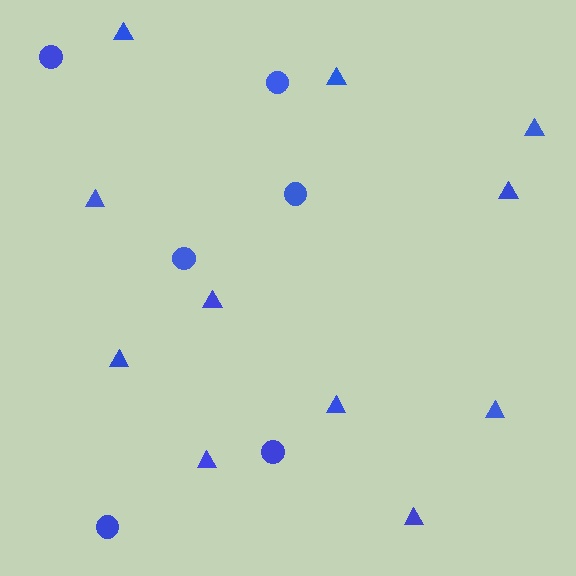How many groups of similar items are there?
There are 2 groups: one group of triangles (11) and one group of circles (6).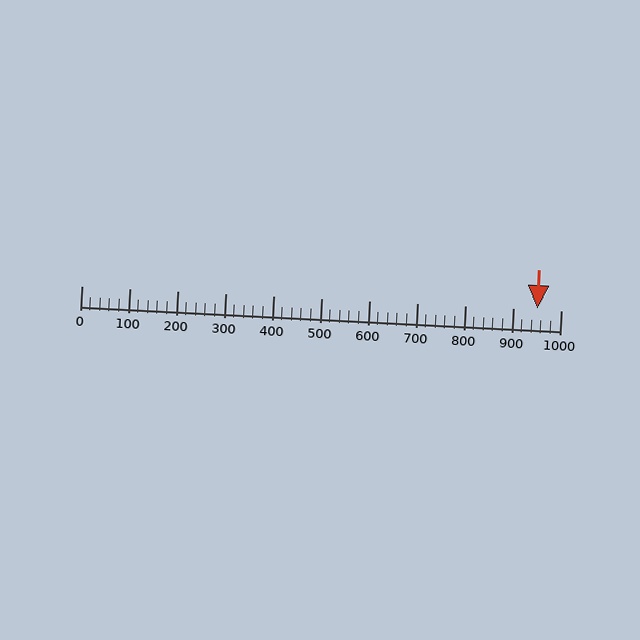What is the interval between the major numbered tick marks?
The major tick marks are spaced 100 units apart.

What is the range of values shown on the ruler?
The ruler shows values from 0 to 1000.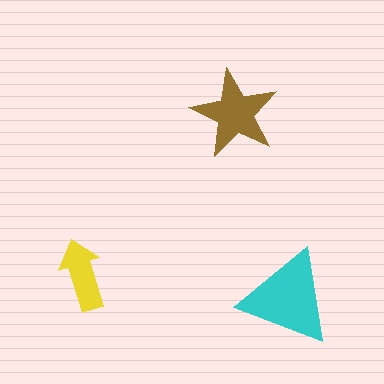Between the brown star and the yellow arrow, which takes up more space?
The brown star.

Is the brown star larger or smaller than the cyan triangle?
Smaller.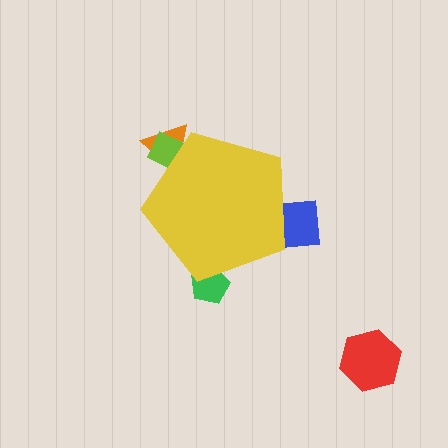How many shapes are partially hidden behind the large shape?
4 shapes are partially hidden.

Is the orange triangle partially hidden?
Yes, the orange triangle is partially hidden behind the yellow pentagon.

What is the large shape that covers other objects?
A yellow pentagon.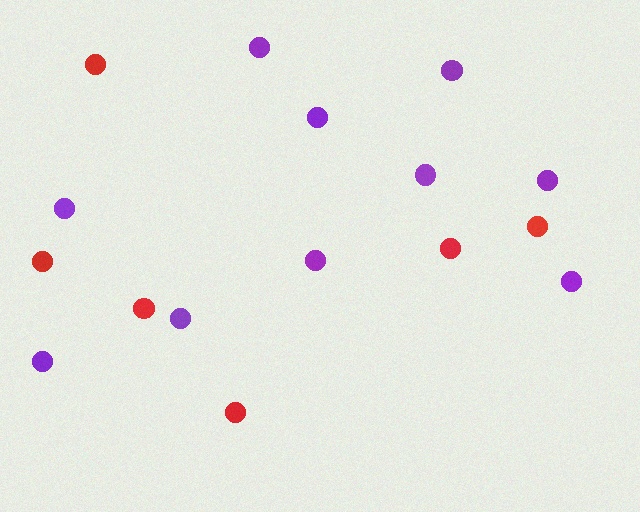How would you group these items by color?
There are 2 groups: one group of purple circles (10) and one group of red circles (6).